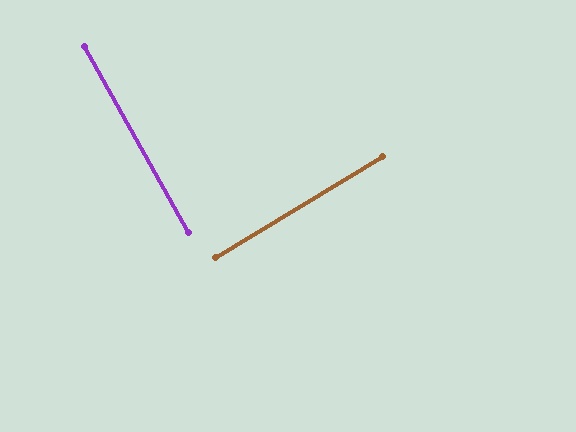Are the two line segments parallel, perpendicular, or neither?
Perpendicular — they meet at approximately 88°.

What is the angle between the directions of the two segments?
Approximately 88 degrees.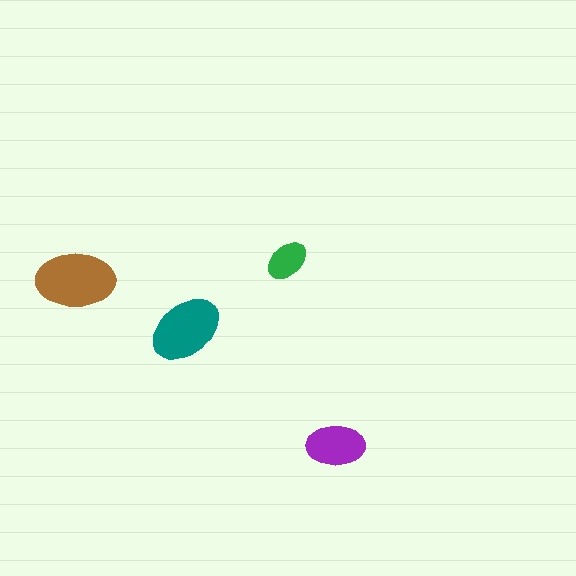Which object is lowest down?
The purple ellipse is bottommost.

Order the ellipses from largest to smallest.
the brown one, the teal one, the purple one, the green one.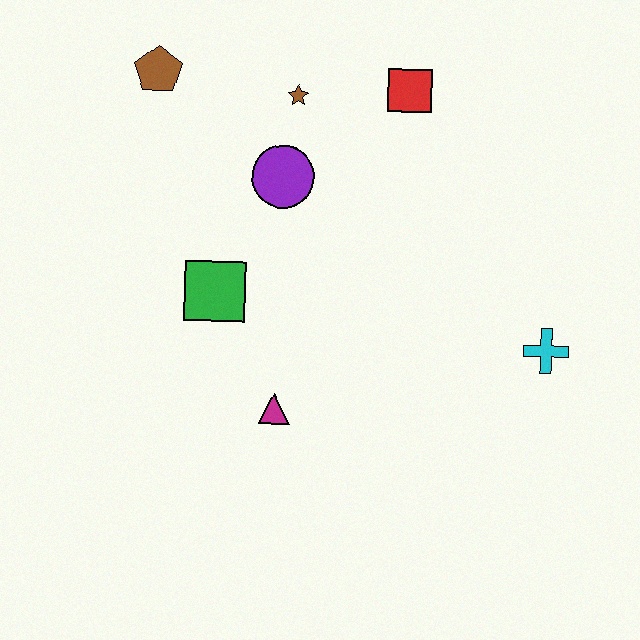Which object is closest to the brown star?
The purple circle is closest to the brown star.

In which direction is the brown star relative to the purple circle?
The brown star is above the purple circle.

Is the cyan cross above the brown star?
No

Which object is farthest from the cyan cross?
The brown pentagon is farthest from the cyan cross.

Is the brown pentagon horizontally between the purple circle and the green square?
No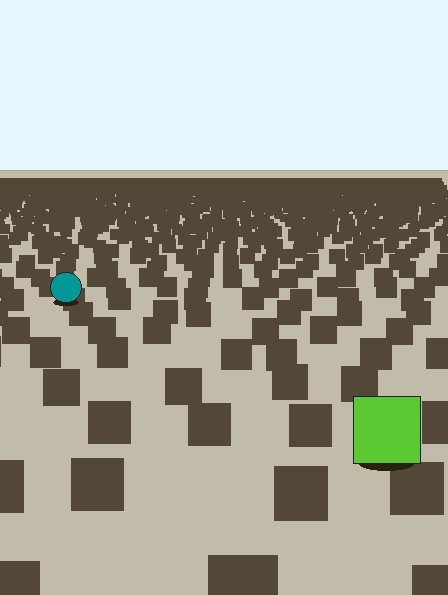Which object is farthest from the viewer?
The teal circle is farthest from the viewer. It appears smaller and the ground texture around it is denser.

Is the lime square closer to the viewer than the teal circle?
Yes. The lime square is closer — you can tell from the texture gradient: the ground texture is coarser near it.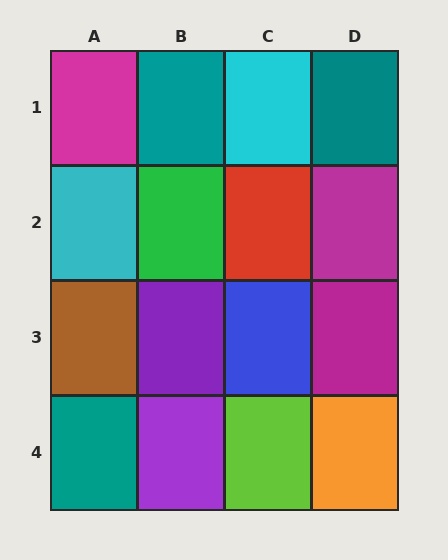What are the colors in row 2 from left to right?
Cyan, green, red, magenta.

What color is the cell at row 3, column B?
Purple.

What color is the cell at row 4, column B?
Purple.